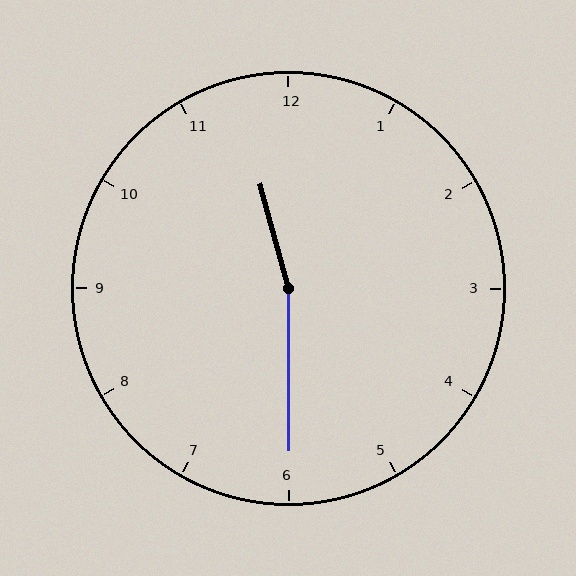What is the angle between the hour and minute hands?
Approximately 165 degrees.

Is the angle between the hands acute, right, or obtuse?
It is obtuse.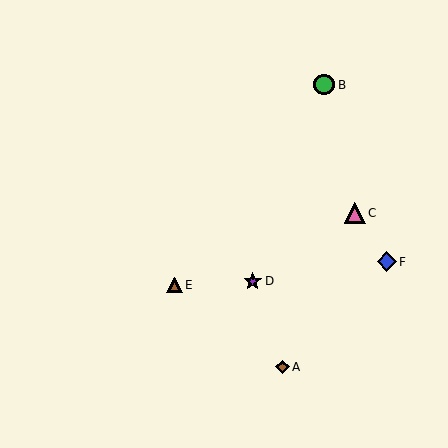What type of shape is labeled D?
Shape D is a purple star.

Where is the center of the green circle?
The center of the green circle is at (325, 85).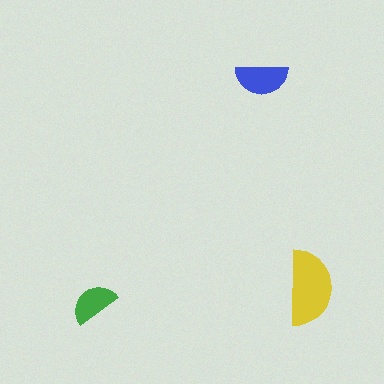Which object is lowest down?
The green semicircle is bottommost.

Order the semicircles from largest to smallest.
the yellow one, the blue one, the green one.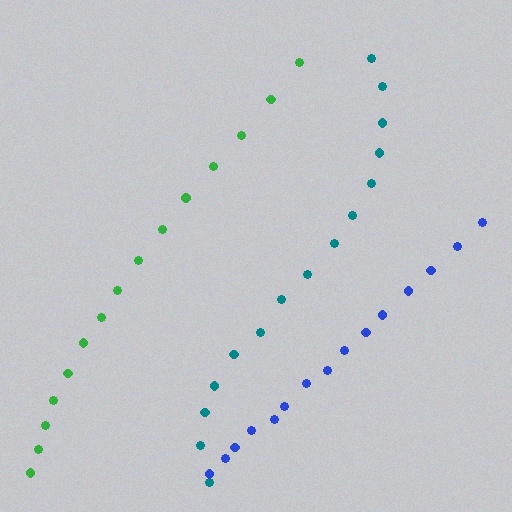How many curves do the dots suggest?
There are 3 distinct paths.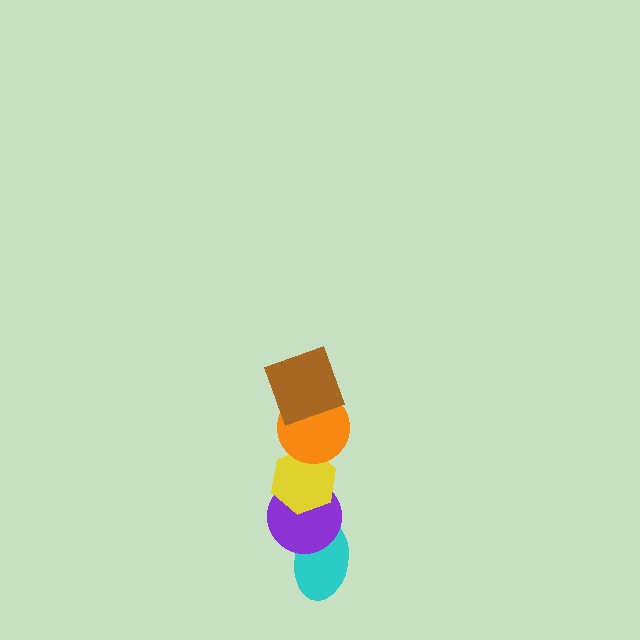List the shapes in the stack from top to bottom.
From top to bottom: the brown square, the orange circle, the yellow hexagon, the purple circle, the cyan ellipse.